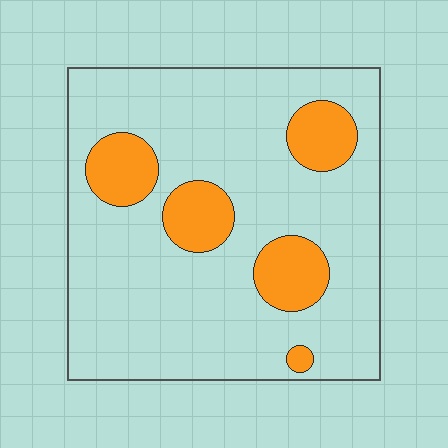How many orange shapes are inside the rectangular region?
5.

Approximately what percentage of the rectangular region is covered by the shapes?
Approximately 20%.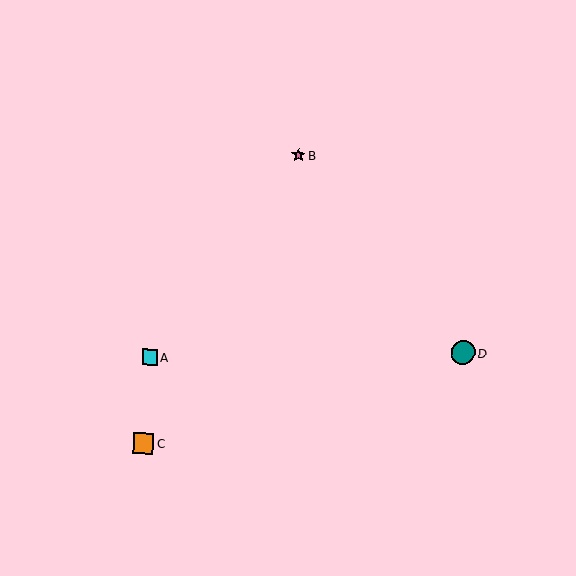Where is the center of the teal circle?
The center of the teal circle is at (463, 353).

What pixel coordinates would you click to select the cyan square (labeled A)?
Click at (150, 357) to select the cyan square A.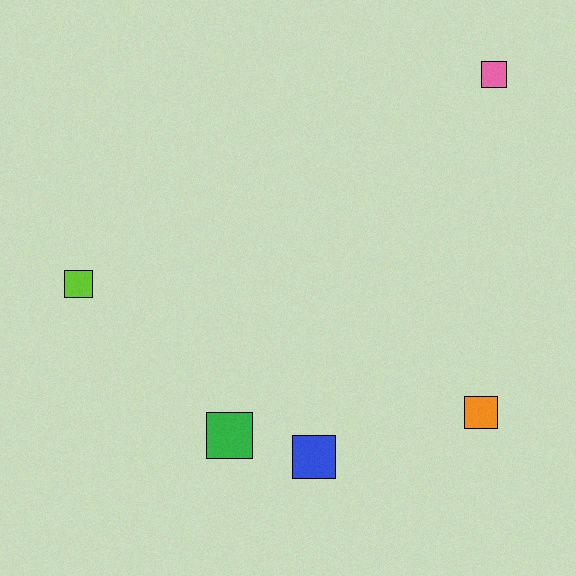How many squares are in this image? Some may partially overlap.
There are 5 squares.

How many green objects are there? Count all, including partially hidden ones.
There is 1 green object.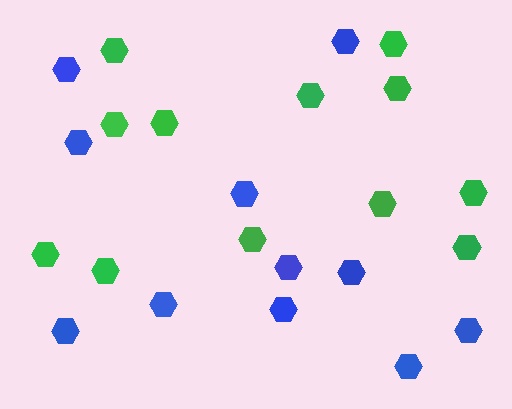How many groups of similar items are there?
There are 2 groups: one group of blue hexagons (11) and one group of green hexagons (12).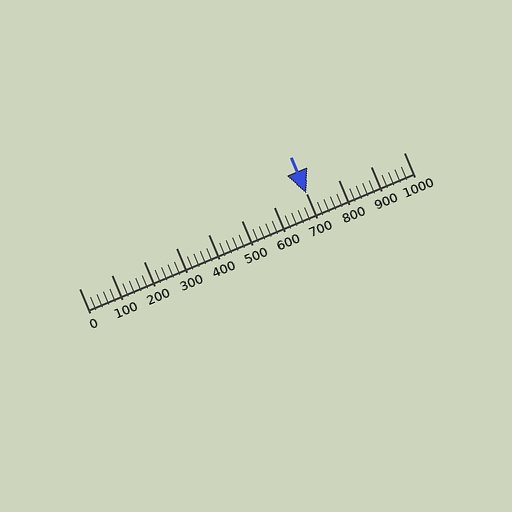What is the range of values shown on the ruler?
The ruler shows values from 0 to 1000.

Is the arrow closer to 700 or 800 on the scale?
The arrow is closer to 700.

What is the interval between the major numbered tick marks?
The major tick marks are spaced 100 units apart.